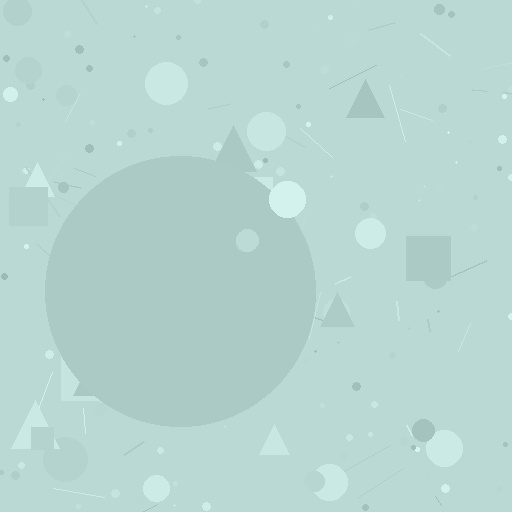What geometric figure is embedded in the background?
A circle is embedded in the background.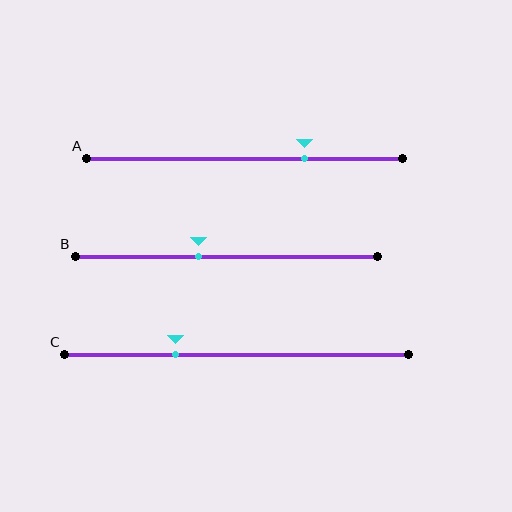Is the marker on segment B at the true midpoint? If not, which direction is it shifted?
No, the marker on segment B is shifted to the left by about 9% of the segment length.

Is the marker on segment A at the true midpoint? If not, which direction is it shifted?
No, the marker on segment A is shifted to the right by about 19% of the segment length.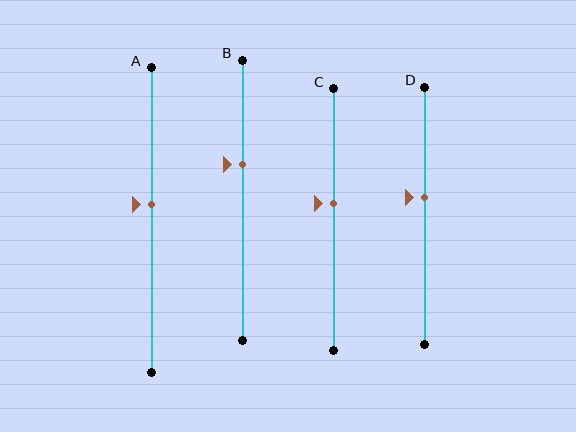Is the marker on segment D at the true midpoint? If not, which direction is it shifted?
No, the marker on segment D is shifted upward by about 7% of the segment length.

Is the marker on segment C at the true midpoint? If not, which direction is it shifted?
No, the marker on segment C is shifted upward by about 6% of the segment length.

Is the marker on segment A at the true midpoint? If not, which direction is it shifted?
No, the marker on segment A is shifted upward by about 5% of the segment length.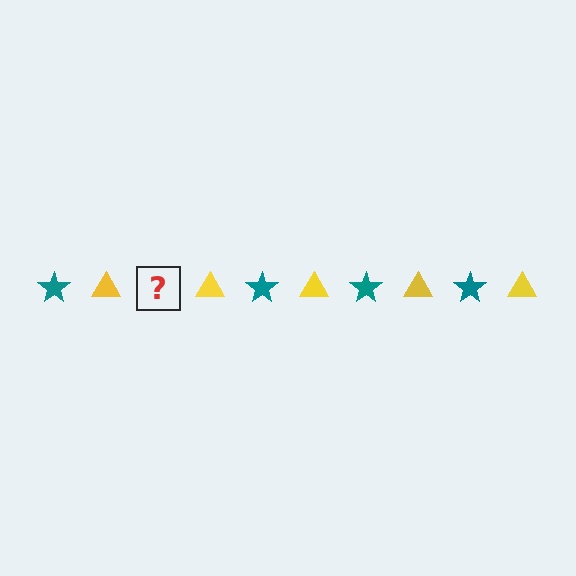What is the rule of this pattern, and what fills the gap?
The rule is that the pattern alternates between teal star and yellow triangle. The gap should be filled with a teal star.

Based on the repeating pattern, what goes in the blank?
The blank should be a teal star.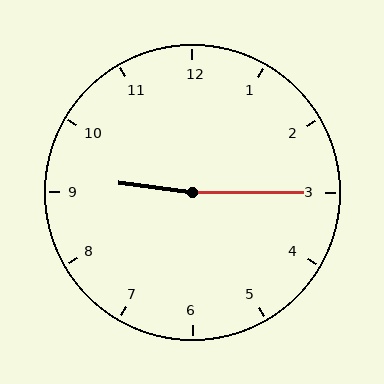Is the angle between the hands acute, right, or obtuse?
It is obtuse.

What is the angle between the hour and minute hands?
Approximately 172 degrees.